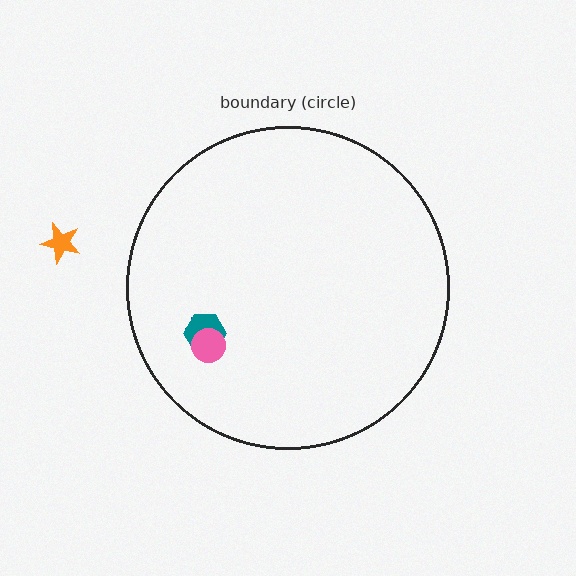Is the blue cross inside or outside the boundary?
Inside.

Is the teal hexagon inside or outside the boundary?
Inside.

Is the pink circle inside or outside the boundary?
Inside.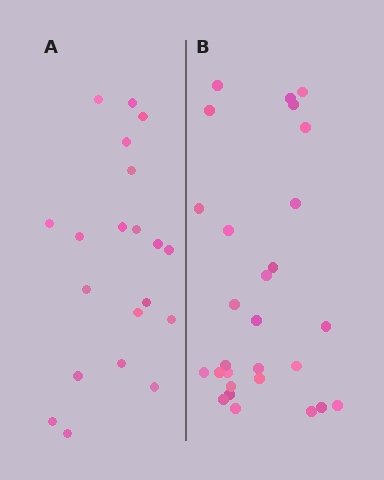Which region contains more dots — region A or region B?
Region B (the right region) has more dots.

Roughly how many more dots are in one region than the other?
Region B has roughly 8 or so more dots than region A.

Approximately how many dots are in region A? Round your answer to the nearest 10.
About 20 dots.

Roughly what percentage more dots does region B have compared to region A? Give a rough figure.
About 40% more.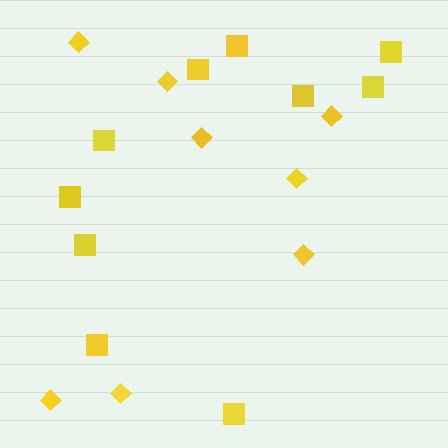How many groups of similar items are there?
There are 2 groups: one group of squares (10) and one group of diamonds (8).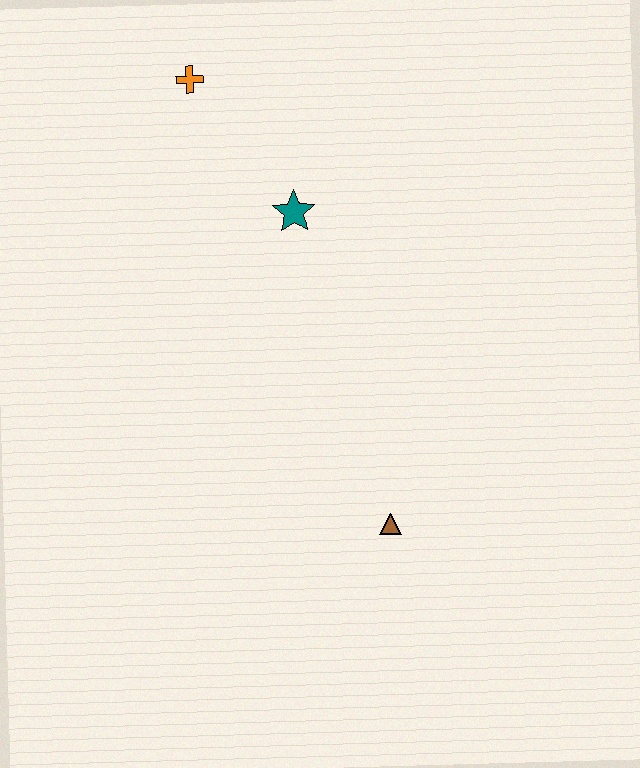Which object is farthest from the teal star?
The brown triangle is farthest from the teal star.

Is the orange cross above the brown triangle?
Yes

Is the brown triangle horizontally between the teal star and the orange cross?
No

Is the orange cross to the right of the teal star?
No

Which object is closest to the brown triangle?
The teal star is closest to the brown triangle.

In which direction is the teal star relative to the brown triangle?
The teal star is above the brown triangle.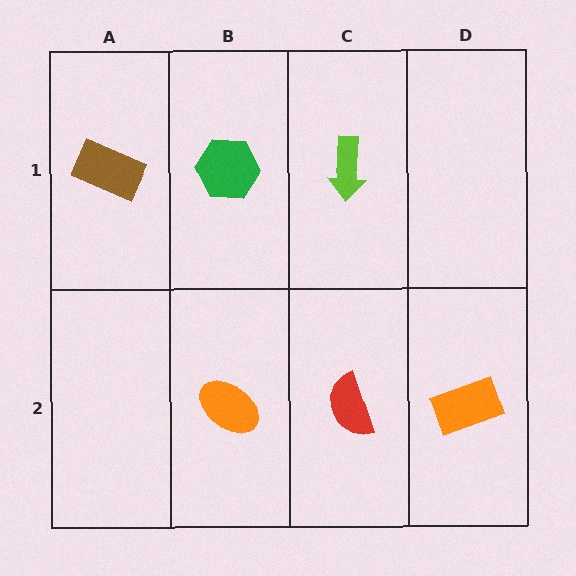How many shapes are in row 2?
3 shapes.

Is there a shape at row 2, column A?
No, that cell is empty.